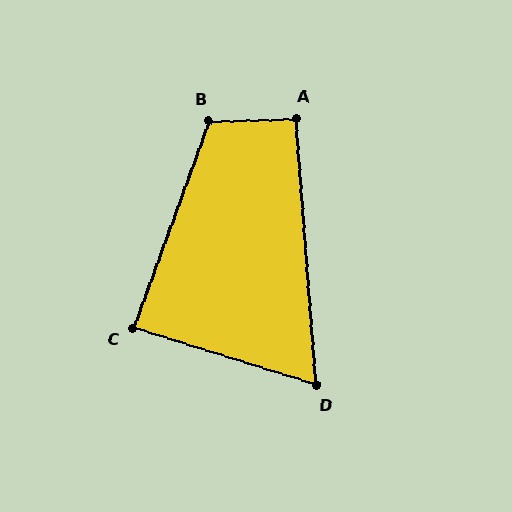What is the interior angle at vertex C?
Approximately 87 degrees (approximately right).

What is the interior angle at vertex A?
Approximately 93 degrees (approximately right).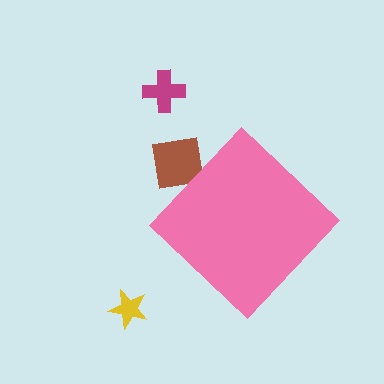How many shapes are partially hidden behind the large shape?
1 shape is partially hidden.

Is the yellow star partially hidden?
No, the yellow star is fully visible.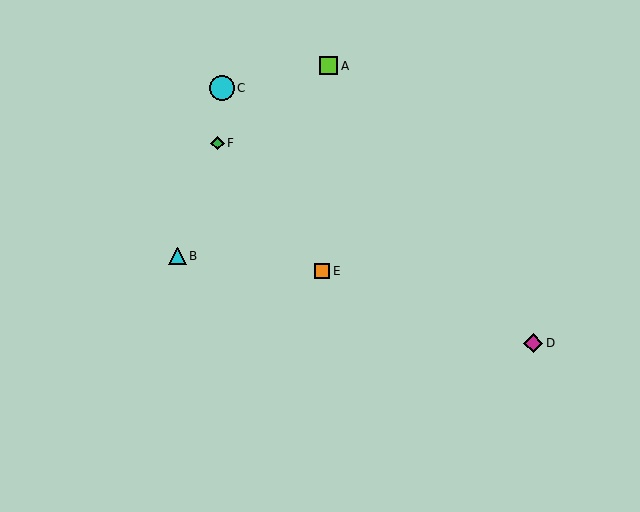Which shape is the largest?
The cyan circle (labeled C) is the largest.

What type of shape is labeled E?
Shape E is an orange square.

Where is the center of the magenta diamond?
The center of the magenta diamond is at (533, 343).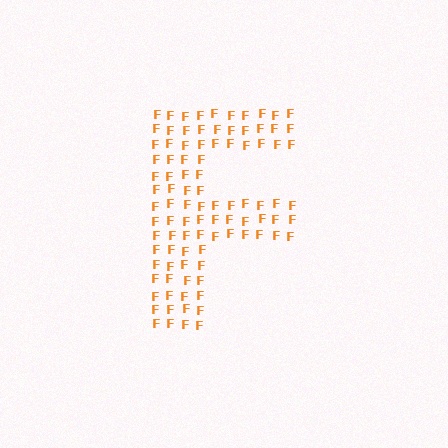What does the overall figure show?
The overall figure shows the letter F.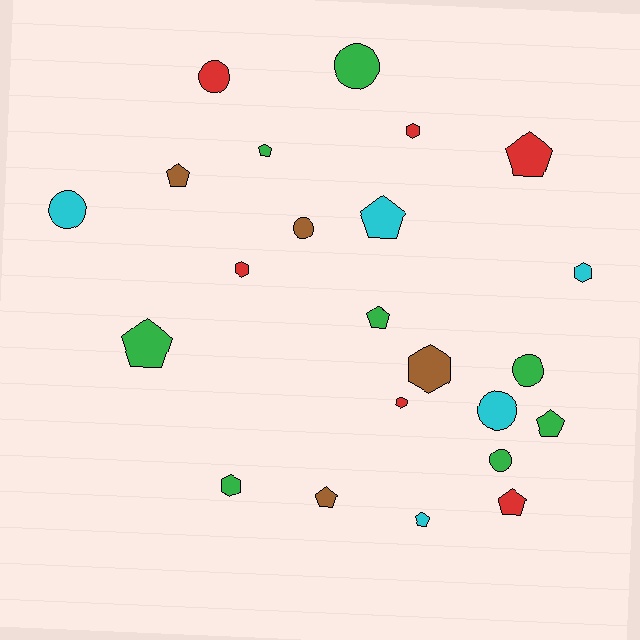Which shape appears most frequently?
Pentagon, with 10 objects.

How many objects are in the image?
There are 23 objects.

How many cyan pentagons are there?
There are 2 cyan pentagons.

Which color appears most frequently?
Green, with 8 objects.